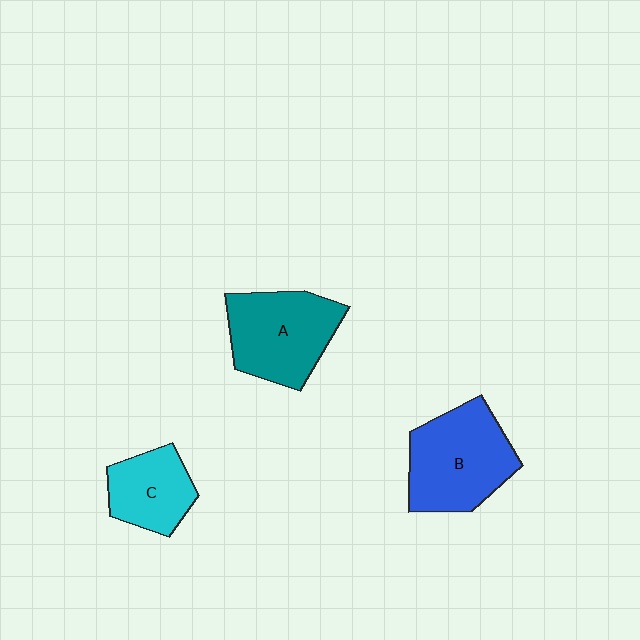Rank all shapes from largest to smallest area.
From largest to smallest: B (blue), A (teal), C (cyan).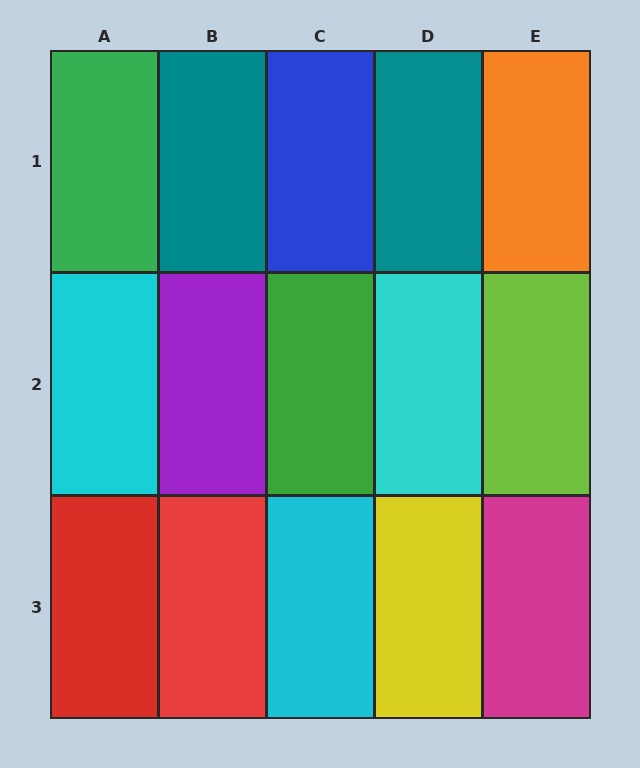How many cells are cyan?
3 cells are cyan.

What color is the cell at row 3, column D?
Yellow.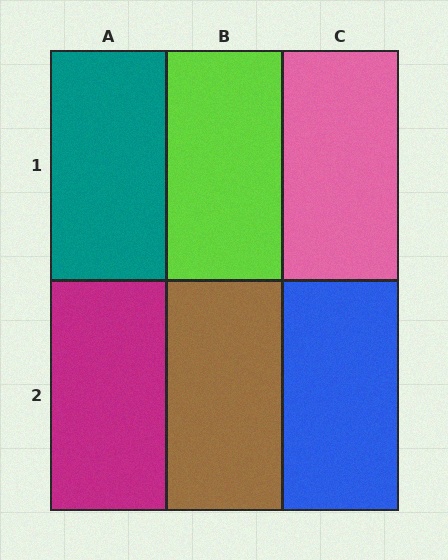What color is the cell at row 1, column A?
Teal.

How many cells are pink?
1 cell is pink.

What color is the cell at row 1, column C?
Pink.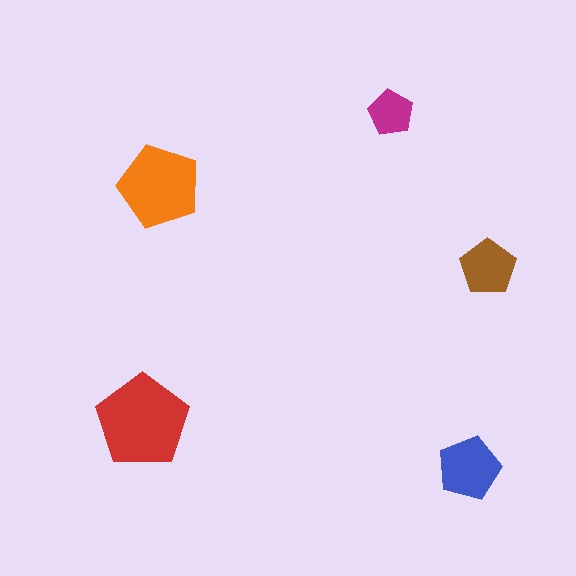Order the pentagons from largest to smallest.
the red one, the orange one, the blue one, the brown one, the magenta one.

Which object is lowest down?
The blue pentagon is bottommost.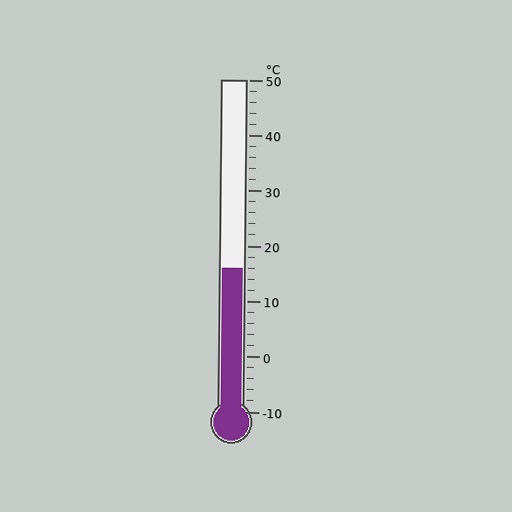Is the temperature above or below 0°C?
The temperature is above 0°C.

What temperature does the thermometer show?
The thermometer shows approximately 16°C.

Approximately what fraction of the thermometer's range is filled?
The thermometer is filled to approximately 45% of its range.